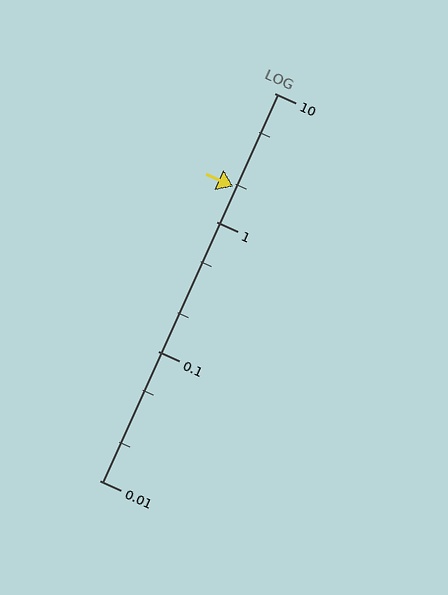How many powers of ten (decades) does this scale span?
The scale spans 3 decades, from 0.01 to 10.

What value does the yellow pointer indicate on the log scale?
The pointer indicates approximately 1.9.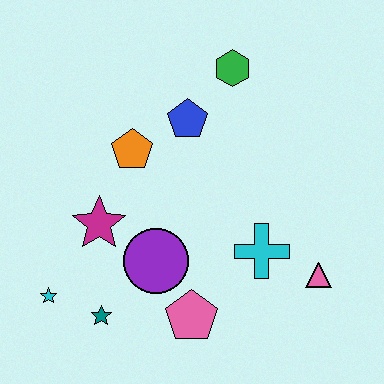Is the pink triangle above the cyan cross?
No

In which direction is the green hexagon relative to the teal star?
The green hexagon is above the teal star.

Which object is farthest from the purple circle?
The green hexagon is farthest from the purple circle.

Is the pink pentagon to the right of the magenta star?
Yes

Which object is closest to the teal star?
The cyan star is closest to the teal star.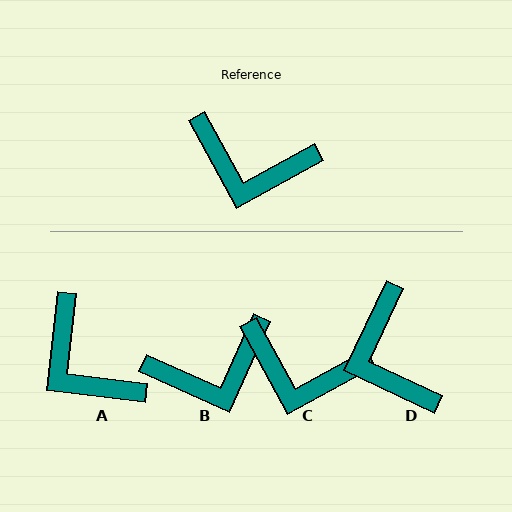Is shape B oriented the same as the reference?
No, it is off by about 37 degrees.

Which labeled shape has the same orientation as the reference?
C.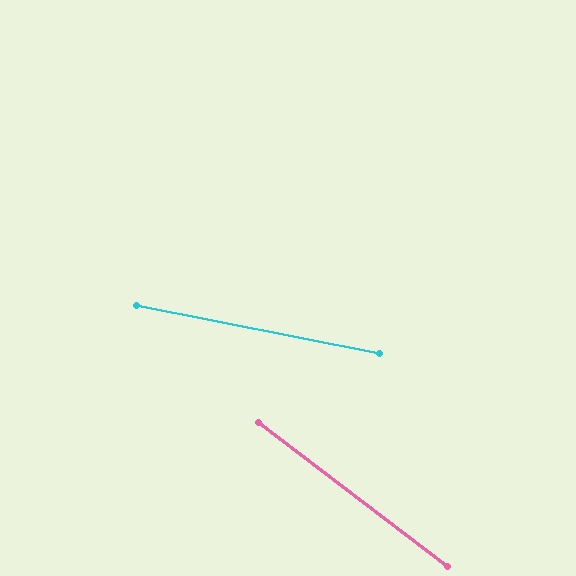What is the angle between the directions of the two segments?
Approximately 26 degrees.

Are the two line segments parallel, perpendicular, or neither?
Neither parallel nor perpendicular — they differ by about 26°.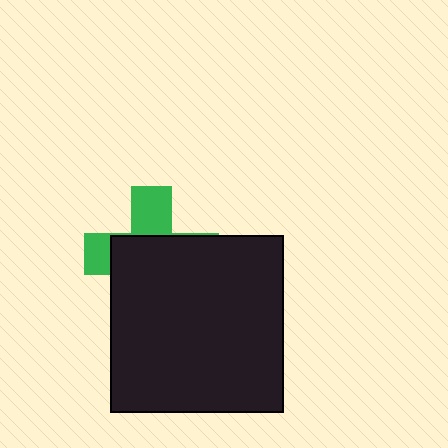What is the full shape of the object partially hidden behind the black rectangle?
The partially hidden object is a green cross.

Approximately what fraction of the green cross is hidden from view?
Roughly 66% of the green cross is hidden behind the black rectangle.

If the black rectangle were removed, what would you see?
You would see the complete green cross.